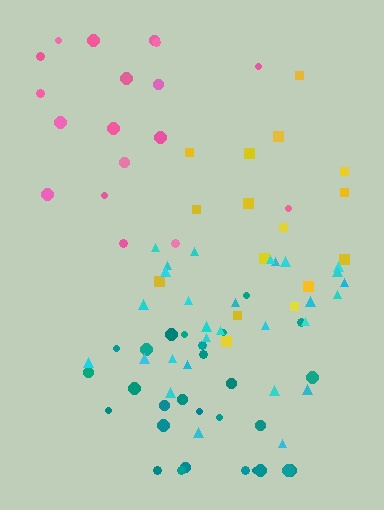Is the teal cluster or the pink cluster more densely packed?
Teal.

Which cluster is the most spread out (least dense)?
Yellow.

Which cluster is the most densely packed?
Cyan.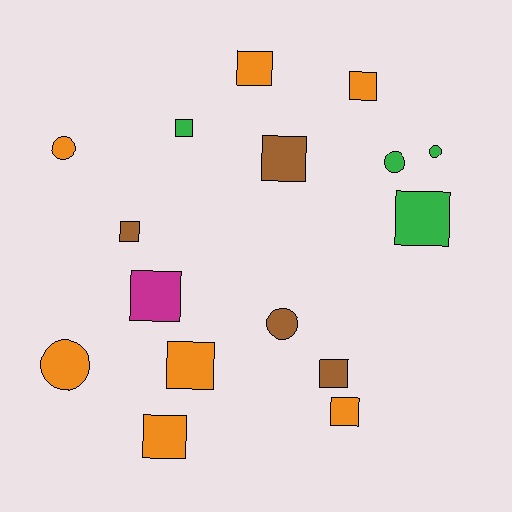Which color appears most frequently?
Orange, with 7 objects.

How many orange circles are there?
There are 2 orange circles.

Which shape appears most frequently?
Square, with 11 objects.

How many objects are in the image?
There are 16 objects.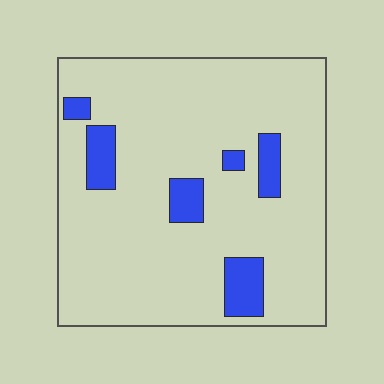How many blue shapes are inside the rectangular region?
6.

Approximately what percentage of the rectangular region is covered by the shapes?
Approximately 10%.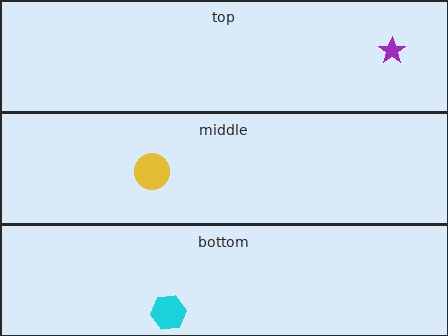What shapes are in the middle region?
The yellow circle.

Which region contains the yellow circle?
The middle region.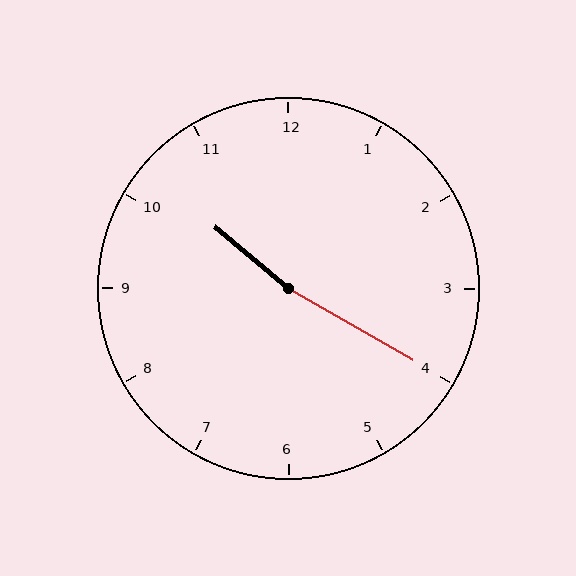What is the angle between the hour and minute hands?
Approximately 170 degrees.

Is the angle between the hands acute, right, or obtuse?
It is obtuse.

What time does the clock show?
10:20.